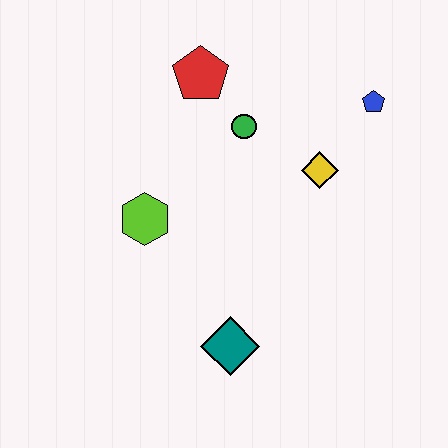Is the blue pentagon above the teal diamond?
Yes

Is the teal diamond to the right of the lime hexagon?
Yes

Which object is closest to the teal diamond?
The lime hexagon is closest to the teal diamond.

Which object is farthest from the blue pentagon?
The teal diamond is farthest from the blue pentagon.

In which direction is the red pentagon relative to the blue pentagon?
The red pentagon is to the left of the blue pentagon.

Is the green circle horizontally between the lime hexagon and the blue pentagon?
Yes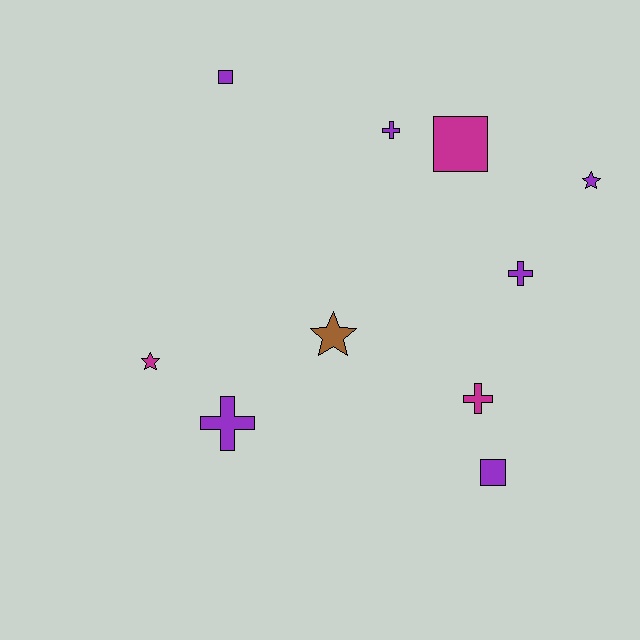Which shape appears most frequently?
Cross, with 4 objects.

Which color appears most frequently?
Purple, with 6 objects.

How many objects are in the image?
There are 10 objects.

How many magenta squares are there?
There is 1 magenta square.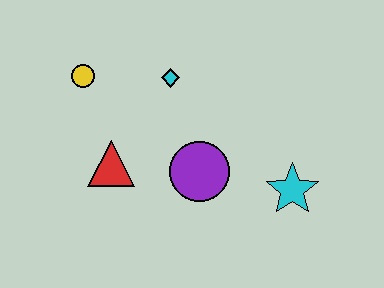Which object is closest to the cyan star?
The purple circle is closest to the cyan star.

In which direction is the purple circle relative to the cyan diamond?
The purple circle is below the cyan diamond.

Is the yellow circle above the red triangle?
Yes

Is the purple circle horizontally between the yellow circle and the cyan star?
Yes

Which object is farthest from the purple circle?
The yellow circle is farthest from the purple circle.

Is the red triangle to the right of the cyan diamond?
No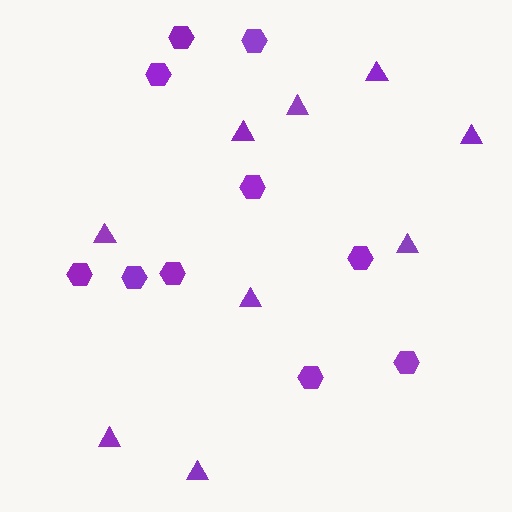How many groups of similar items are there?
There are 2 groups: one group of triangles (9) and one group of hexagons (10).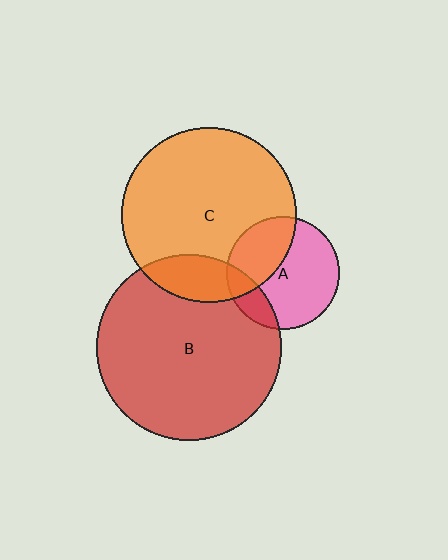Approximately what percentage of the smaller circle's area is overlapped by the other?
Approximately 15%.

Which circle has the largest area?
Circle B (red).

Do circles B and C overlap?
Yes.